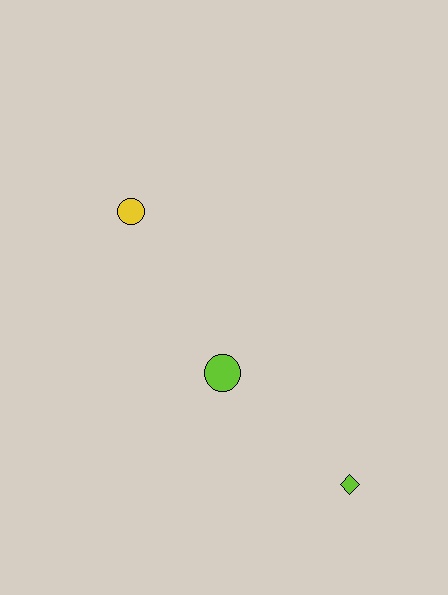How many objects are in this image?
There are 3 objects.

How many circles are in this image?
There are 2 circles.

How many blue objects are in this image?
There are no blue objects.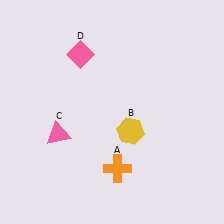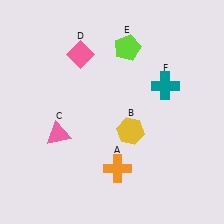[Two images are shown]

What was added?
A lime pentagon (E), a teal cross (F) were added in Image 2.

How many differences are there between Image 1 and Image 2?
There are 2 differences between the two images.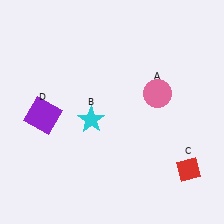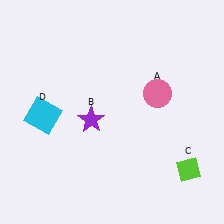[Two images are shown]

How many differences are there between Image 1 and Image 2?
There are 3 differences between the two images.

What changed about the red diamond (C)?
In Image 1, C is red. In Image 2, it changed to lime.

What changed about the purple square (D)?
In Image 1, D is purple. In Image 2, it changed to cyan.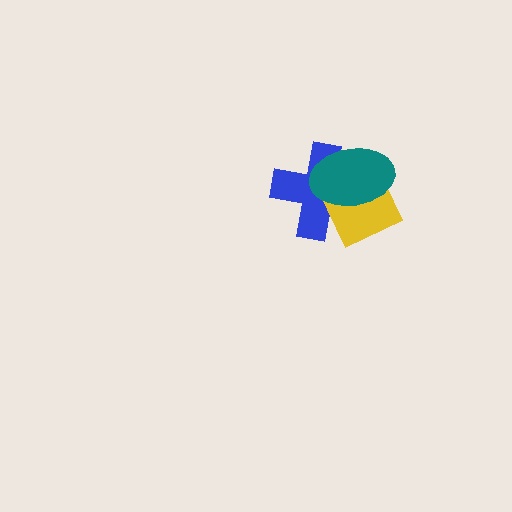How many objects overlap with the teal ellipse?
2 objects overlap with the teal ellipse.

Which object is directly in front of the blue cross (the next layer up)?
The yellow diamond is directly in front of the blue cross.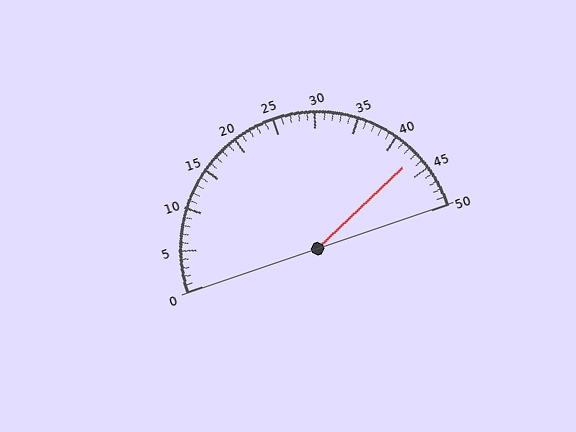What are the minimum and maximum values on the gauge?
The gauge ranges from 0 to 50.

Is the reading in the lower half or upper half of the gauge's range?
The reading is in the upper half of the range (0 to 50).